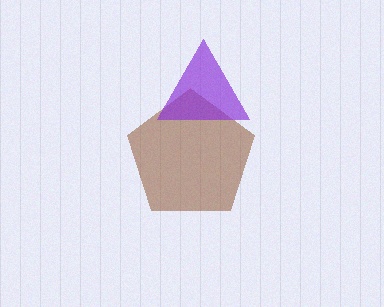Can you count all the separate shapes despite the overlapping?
Yes, there are 2 separate shapes.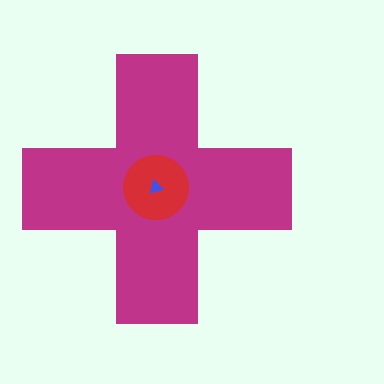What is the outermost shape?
The magenta cross.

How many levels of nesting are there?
3.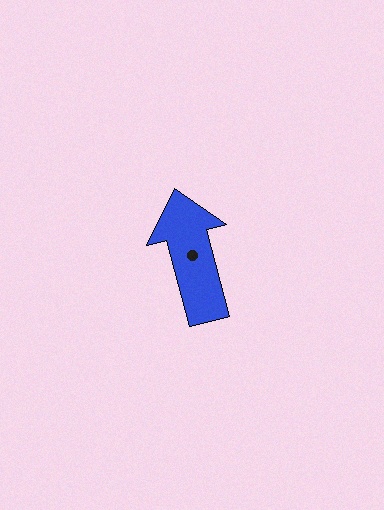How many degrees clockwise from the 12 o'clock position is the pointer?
Approximately 345 degrees.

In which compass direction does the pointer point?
North.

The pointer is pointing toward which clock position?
Roughly 12 o'clock.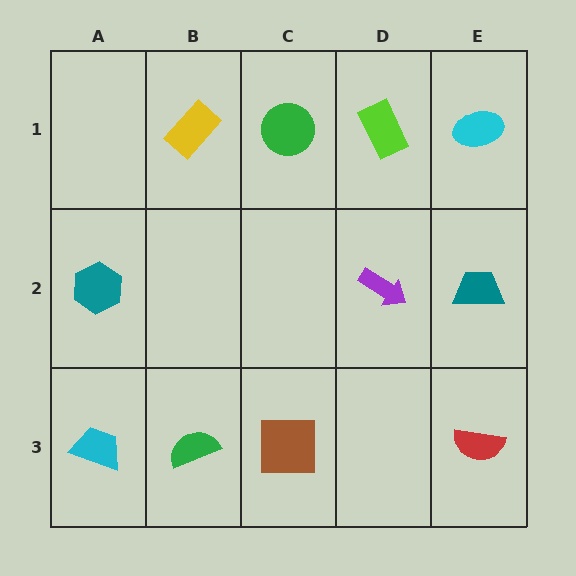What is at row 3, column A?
A cyan trapezoid.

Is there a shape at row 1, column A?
No, that cell is empty.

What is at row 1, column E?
A cyan ellipse.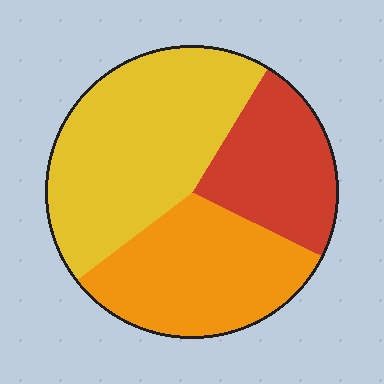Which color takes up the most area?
Yellow, at roughly 45%.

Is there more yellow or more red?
Yellow.